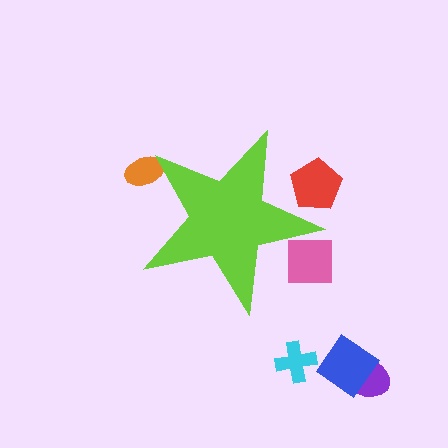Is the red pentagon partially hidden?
Yes, the red pentagon is partially hidden behind the lime star.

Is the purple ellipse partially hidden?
No, the purple ellipse is fully visible.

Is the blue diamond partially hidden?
No, the blue diamond is fully visible.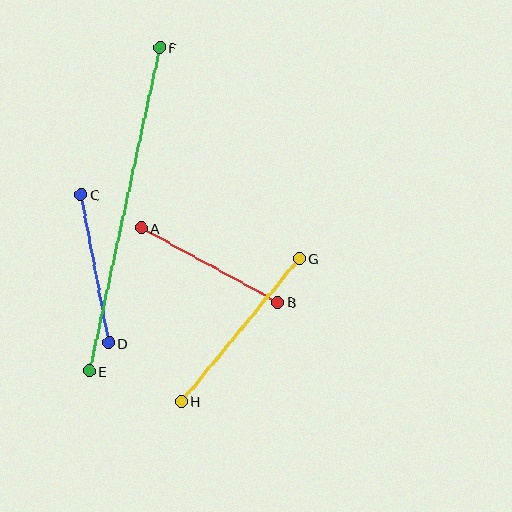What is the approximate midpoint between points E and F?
The midpoint is at approximately (124, 209) pixels.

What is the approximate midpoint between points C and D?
The midpoint is at approximately (95, 269) pixels.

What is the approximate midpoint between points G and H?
The midpoint is at approximately (240, 330) pixels.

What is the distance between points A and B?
The distance is approximately 155 pixels.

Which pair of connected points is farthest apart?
Points E and F are farthest apart.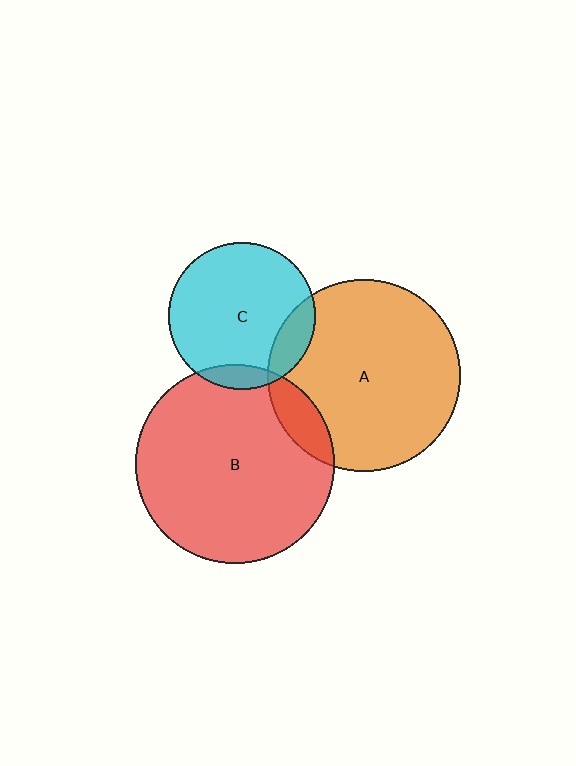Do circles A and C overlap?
Yes.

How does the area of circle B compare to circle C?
Approximately 1.8 times.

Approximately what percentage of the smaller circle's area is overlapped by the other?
Approximately 15%.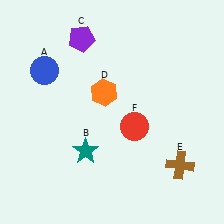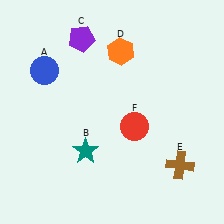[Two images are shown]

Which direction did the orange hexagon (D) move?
The orange hexagon (D) moved up.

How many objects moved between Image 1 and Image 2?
1 object moved between the two images.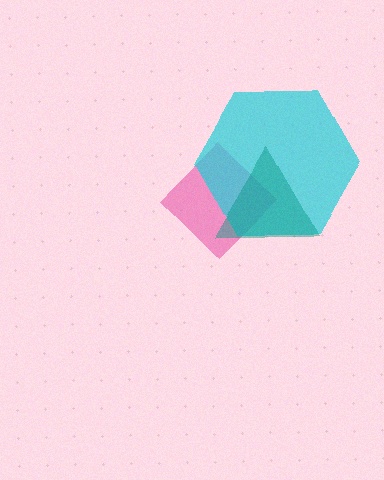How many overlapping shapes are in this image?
There are 3 overlapping shapes in the image.